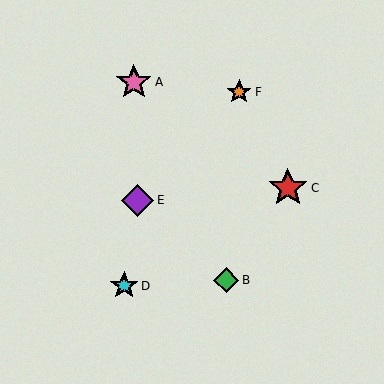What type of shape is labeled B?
Shape B is a green diamond.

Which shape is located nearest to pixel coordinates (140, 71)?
The pink star (labeled A) at (134, 82) is nearest to that location.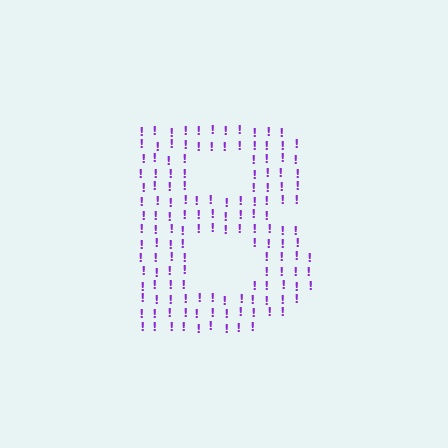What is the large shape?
The large shape is the letter B.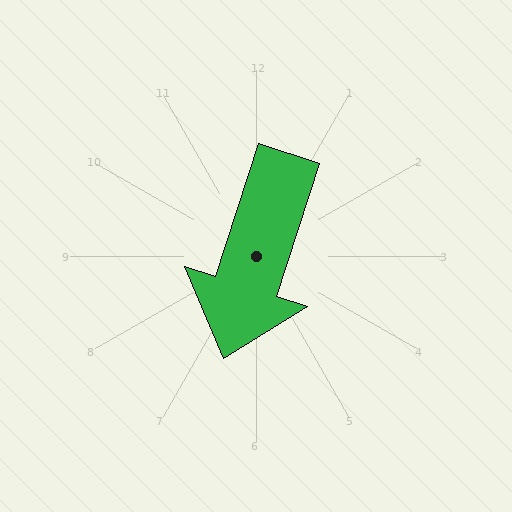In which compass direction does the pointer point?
South.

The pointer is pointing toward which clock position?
Roughly 7 o'clock.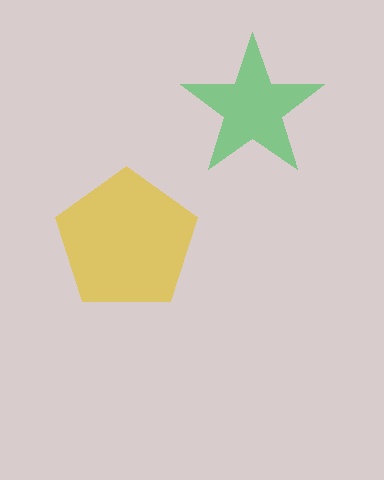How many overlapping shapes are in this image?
There are 2 overlapping shapes in the image.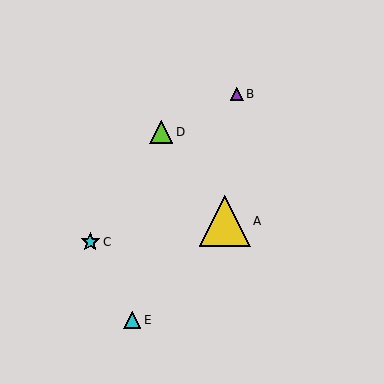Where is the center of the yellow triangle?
The center of the yellow triangle is at (225, 221).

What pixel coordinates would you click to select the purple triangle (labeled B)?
Click at (237, 94) to select the purple triangle B.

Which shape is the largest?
The yellow triangle (labeled A) is the largest.